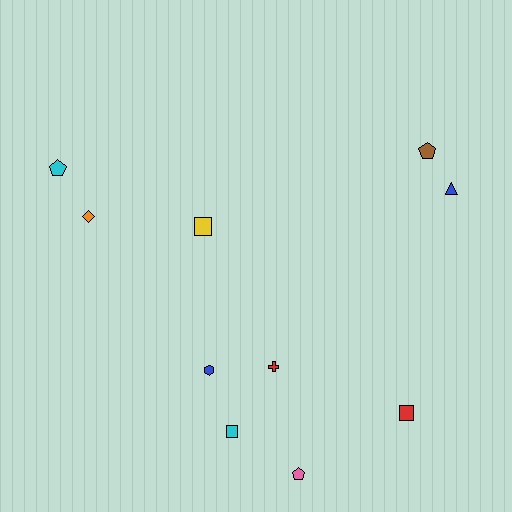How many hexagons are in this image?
There is 1 hexagon.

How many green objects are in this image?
There are no green objects.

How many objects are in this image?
There are 10 objects.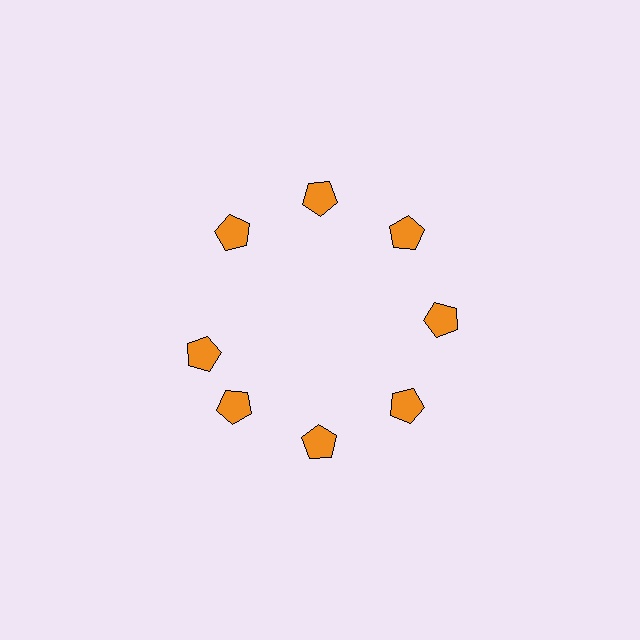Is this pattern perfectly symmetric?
No. The 8 orange pentagons are arranged in a ring, but one element near the 9 o'clock position is rotated out of alignment along the ring, breaking the 8-fold rotational symmetry.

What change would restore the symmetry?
The symmetry would be restored by rotating it back into even spacing with its neighbors so that all 8 pentagons sit at equal angles and equal distance from the center.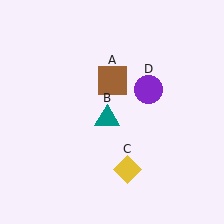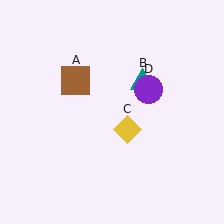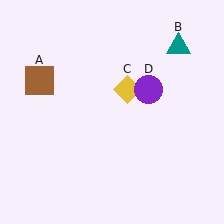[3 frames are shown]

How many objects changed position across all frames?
3 objects changed position: brown square (object A), teal triangle (object B), yellow diamond (object C).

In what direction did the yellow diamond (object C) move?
The yellow diamond (object C) moved up.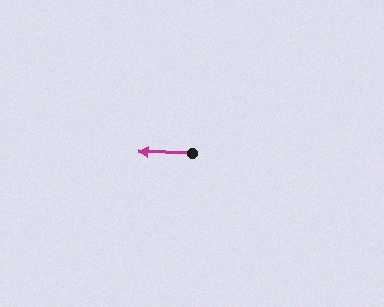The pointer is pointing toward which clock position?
Roughly 9 o'clock.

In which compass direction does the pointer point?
West.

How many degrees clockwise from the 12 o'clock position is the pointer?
Approximately 272 degrees.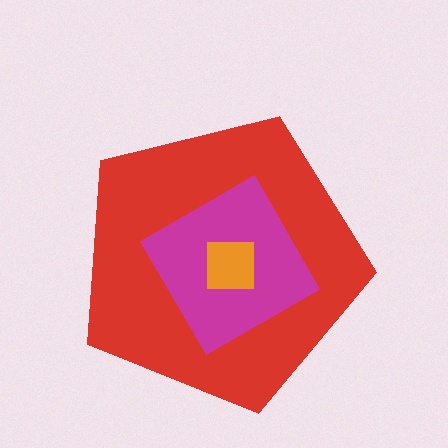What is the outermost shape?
The red pentagon.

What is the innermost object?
The orange square.